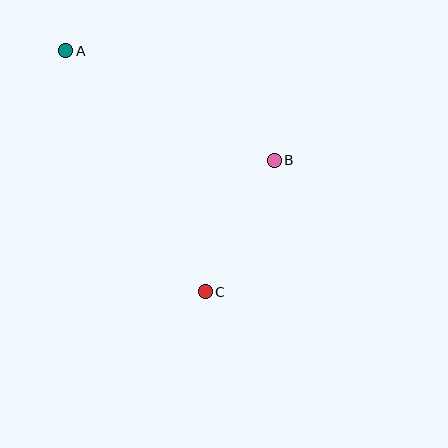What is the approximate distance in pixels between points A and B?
The distance between A and B is approximately 236 pixels.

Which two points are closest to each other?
Points B and C are closest to each other.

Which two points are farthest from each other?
Points A and C are farthest from each other.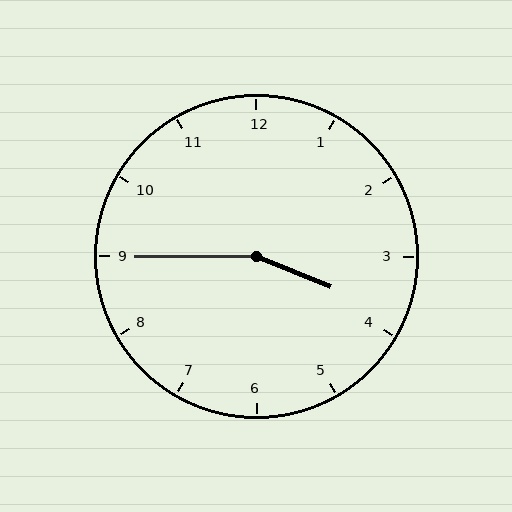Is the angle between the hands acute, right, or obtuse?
It is obtuse.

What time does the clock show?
3:45.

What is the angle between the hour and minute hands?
Approximately 158 degrees.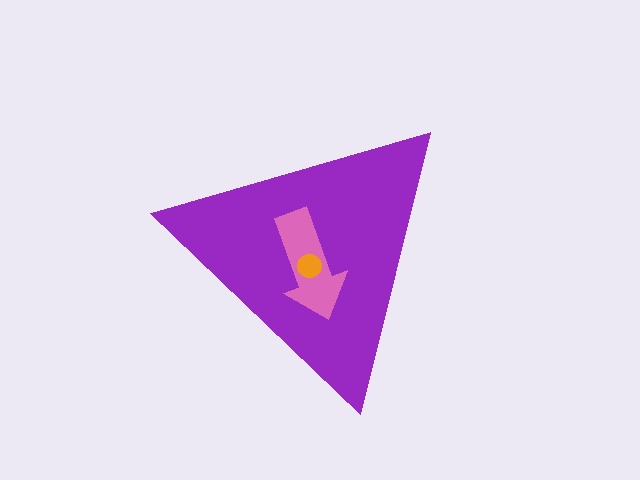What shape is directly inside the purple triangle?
The pink arrow.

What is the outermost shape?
The purple triangle.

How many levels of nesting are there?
3.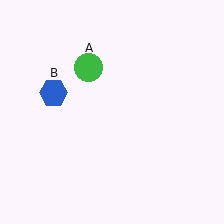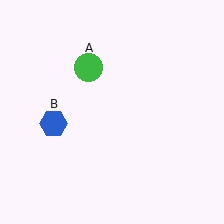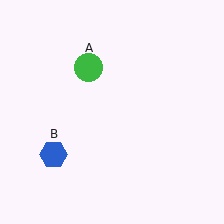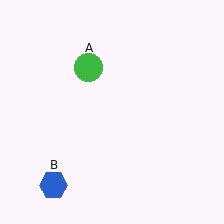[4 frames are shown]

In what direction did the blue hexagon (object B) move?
The blue hexagon (object B) moved down.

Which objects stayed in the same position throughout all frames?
Green circle (object A) remained stationary.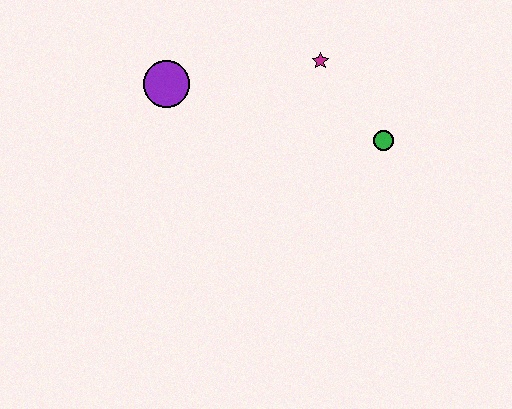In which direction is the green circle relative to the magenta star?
The green circle is below the magenta star.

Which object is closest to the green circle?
The magenta star is closest to the green circle.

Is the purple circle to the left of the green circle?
Yes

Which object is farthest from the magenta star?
The purple circle is farthest from the magenta star.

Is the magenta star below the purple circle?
No